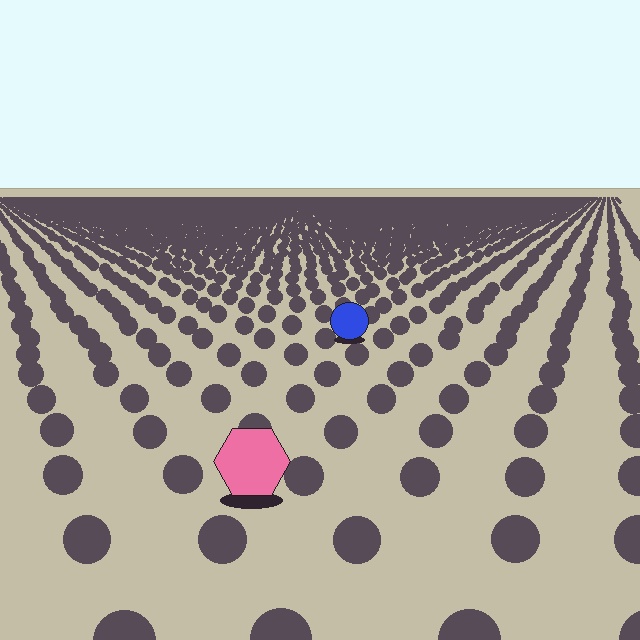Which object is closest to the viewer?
The pink hexagon is closest. The texture marks near it are larger and more spread out.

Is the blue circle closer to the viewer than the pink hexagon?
No. The pink hexagon is closer — you can tell from the texture gradient: the ground texture is coarser near it.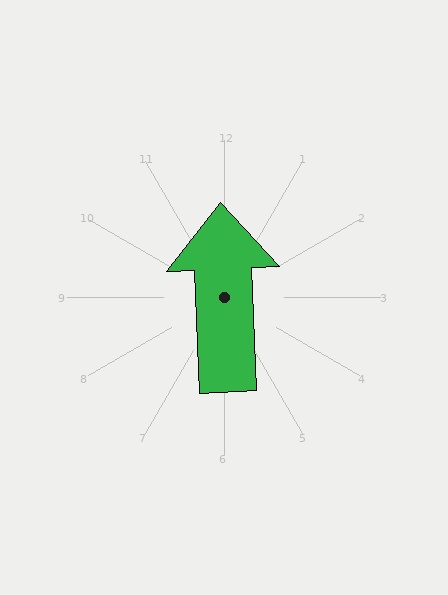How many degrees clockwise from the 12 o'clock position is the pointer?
Approximately 358 degrees.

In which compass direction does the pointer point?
North.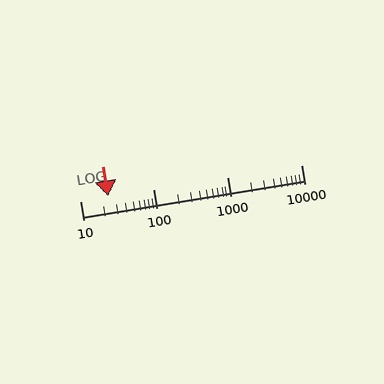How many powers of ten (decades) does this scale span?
The scale spans 3 decades, from 10 to 10000.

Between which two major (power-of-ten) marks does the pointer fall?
The pointer is between 10 and 100.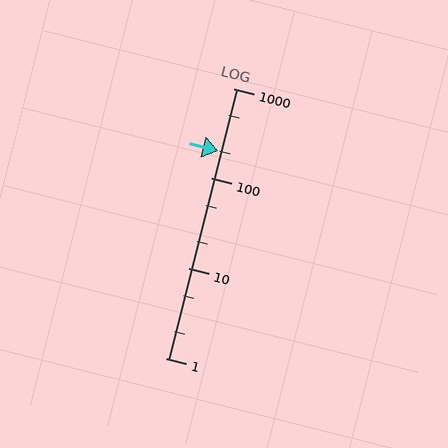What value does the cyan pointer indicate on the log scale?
The pointer indicates approximately 200.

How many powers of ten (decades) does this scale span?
The scale spans 3 decades, from 1 to 1000.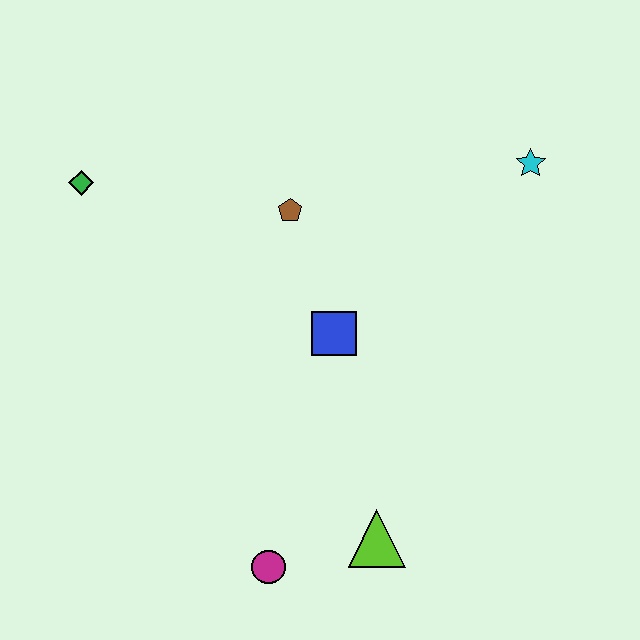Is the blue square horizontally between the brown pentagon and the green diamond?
No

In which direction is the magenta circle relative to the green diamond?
The magenta circle is below the green diamond.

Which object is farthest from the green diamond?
The lime triangle is farthest from the green diamond.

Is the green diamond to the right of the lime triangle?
No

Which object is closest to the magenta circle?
The lime triangle is closest to the magenta circle.